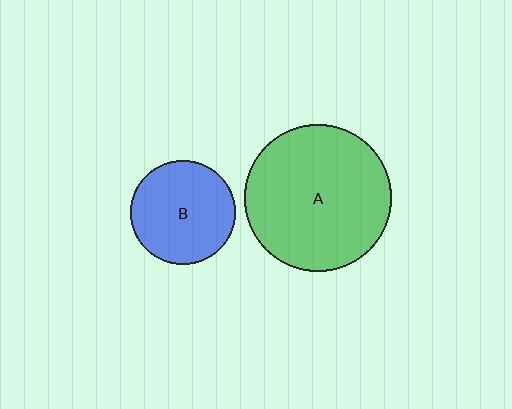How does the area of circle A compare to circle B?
Approximately 2.0 times.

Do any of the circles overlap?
No, none of the circles overlap.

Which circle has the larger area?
Circle A (green).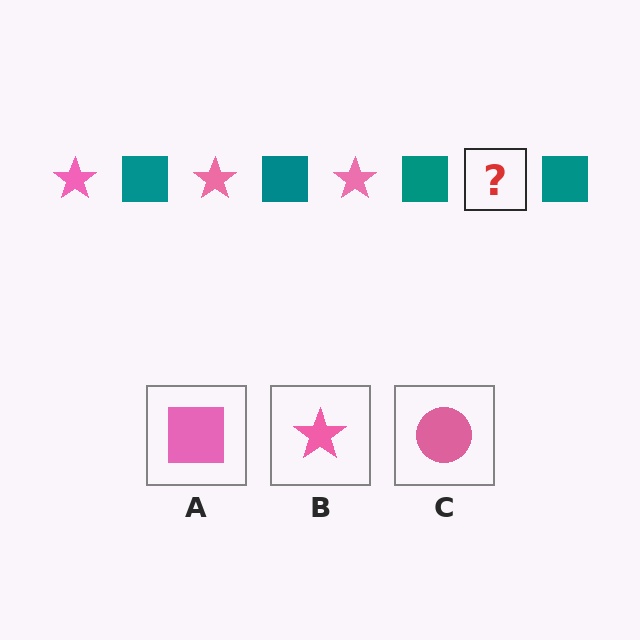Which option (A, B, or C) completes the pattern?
B.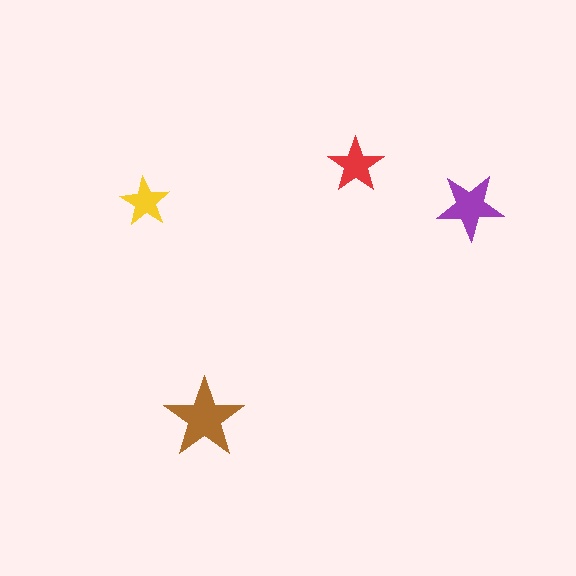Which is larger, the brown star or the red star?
The brown one.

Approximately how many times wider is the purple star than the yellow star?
About 1.5 times wider.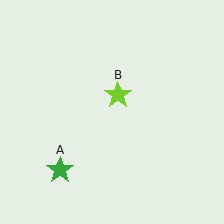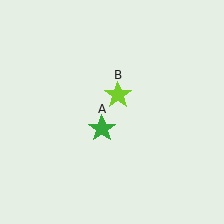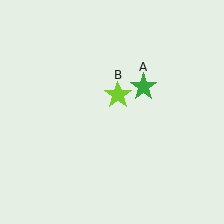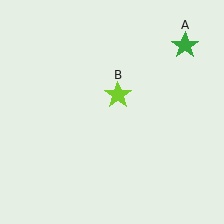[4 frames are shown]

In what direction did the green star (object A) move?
The green star (object A) moved up and to the right.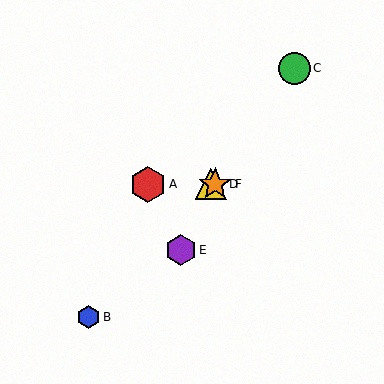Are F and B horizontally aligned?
No, F is at y≈184 and B is at y≈317.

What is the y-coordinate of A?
Object A is at y≈184.